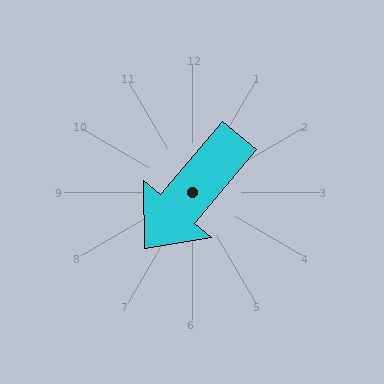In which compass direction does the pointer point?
Southwest.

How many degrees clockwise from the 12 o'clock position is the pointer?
Approximately 220 degrees.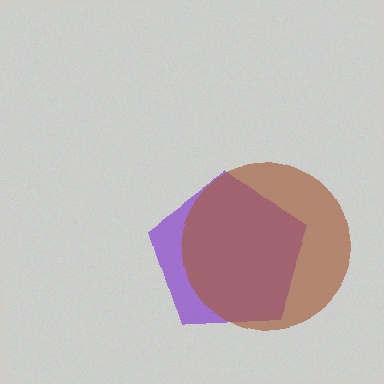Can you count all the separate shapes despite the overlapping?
Yes, there are 2 separate shapes.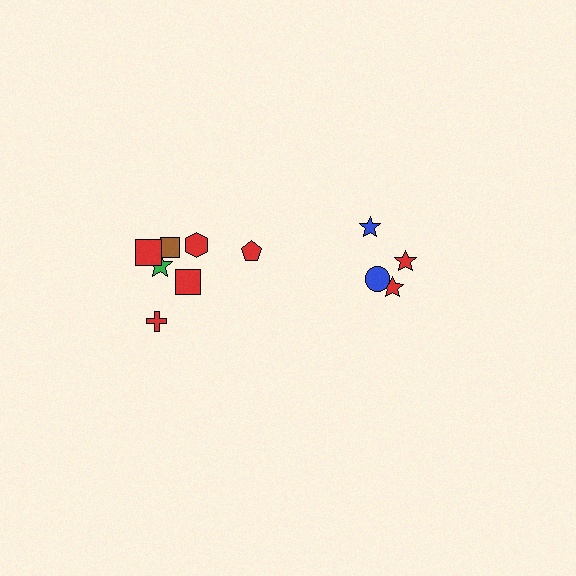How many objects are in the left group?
There are 7 objects.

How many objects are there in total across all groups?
There are 11 objects.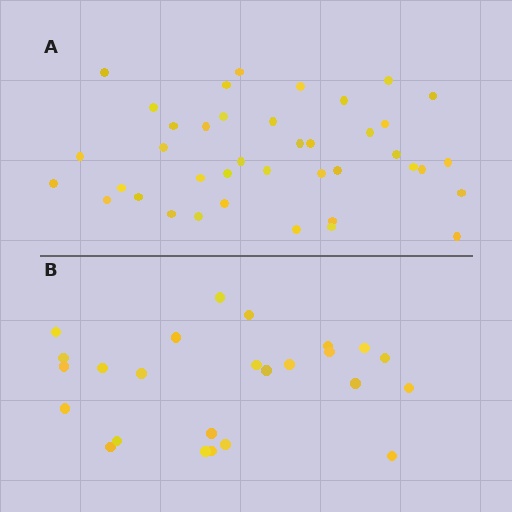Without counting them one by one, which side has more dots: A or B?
Region A (the top region) has more dots.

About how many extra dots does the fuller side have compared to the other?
Region A has approximately 15 more dots than region B.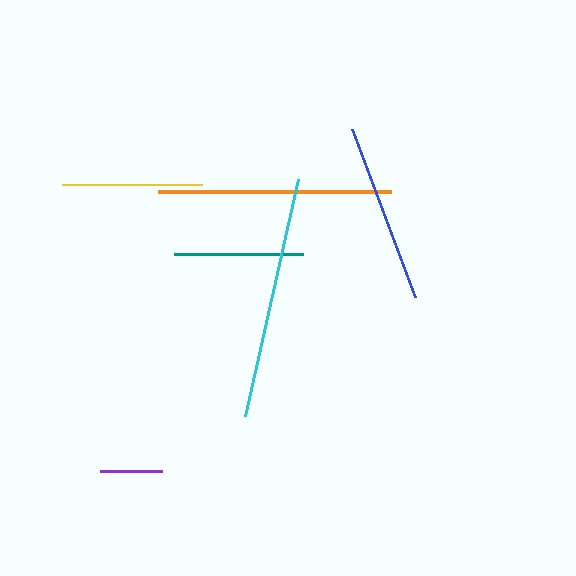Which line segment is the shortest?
The purple line is the shortest at approximately 62 pixels.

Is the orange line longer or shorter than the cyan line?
The cyan line is longer than the orange line.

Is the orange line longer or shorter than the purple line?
The orange line is longer than the purple line.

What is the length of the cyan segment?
The cyan segment is approximately 242 pixels long.